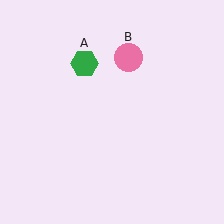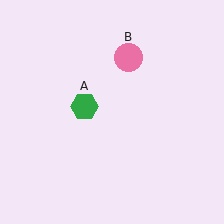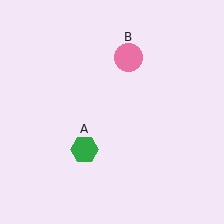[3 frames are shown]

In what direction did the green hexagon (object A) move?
The green hexagon (object A) moved down.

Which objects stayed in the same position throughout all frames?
Pink circle (object B) remained stationary.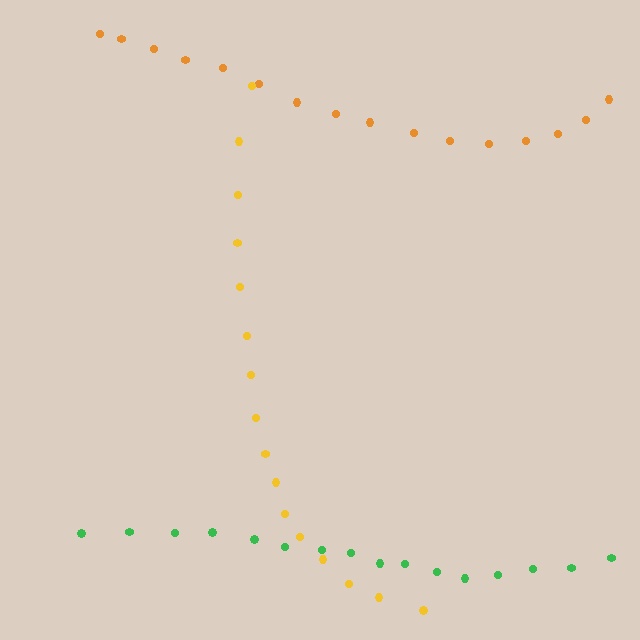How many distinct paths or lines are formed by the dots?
There are 3 distinct paths.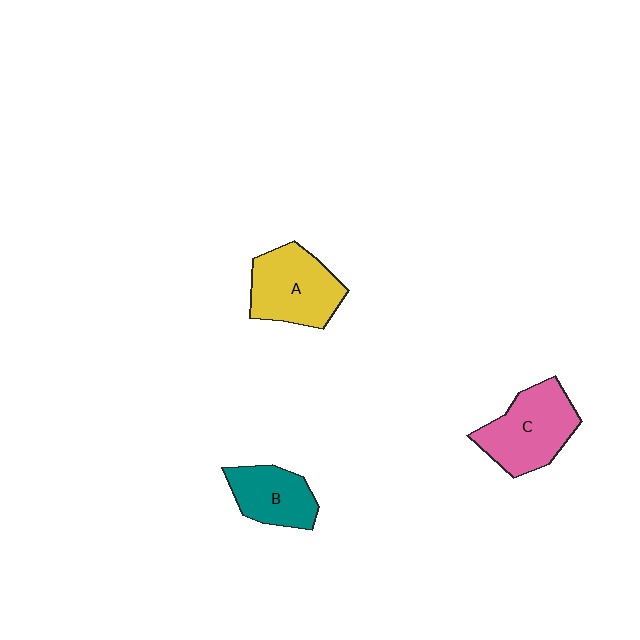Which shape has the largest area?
Shape C (pink).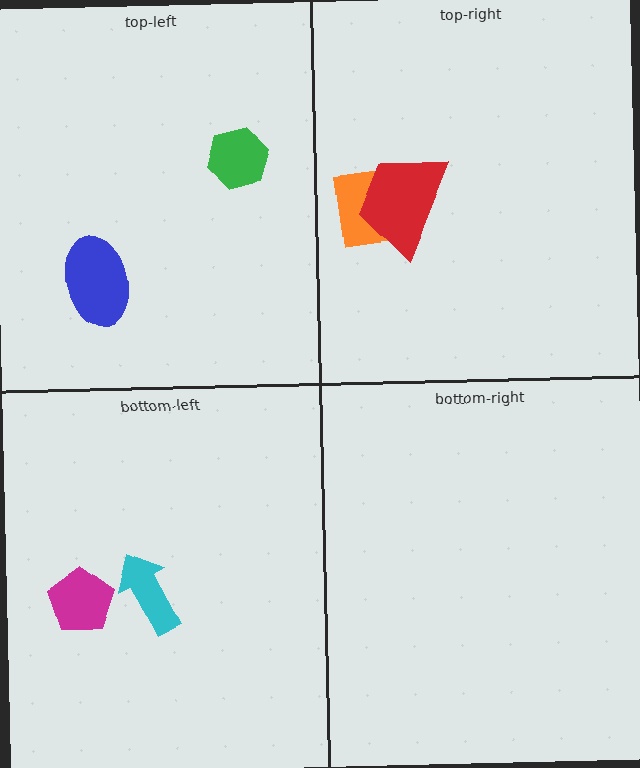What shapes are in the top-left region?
The blue ellipse, the green hexagon.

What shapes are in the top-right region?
The orange square, the red trapezoid.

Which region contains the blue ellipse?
The top-left region.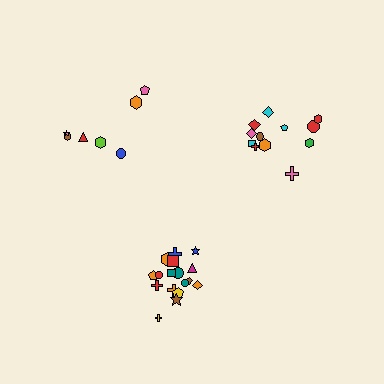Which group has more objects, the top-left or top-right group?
The top-right group.